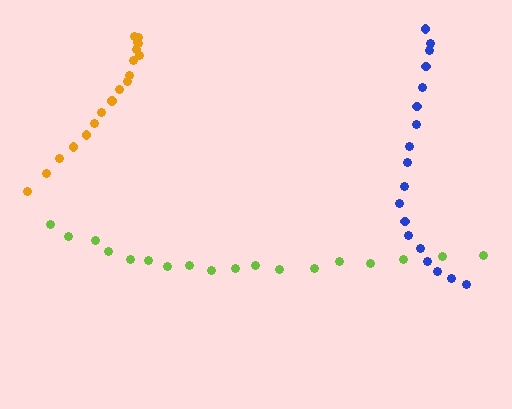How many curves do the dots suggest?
There are 3 distinct paths.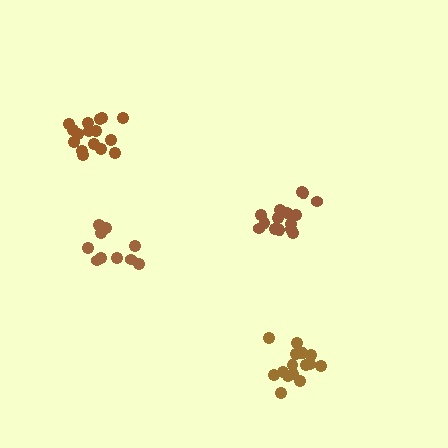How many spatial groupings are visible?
There are 4 spatial groupings.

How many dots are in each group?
Group 1: 16 dots, Group 2: 10 dots, Group 3: 15 dots, Group 4: 16 dots (57 total).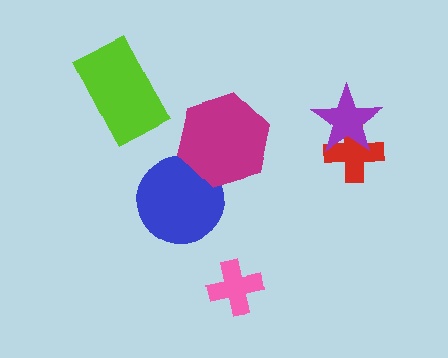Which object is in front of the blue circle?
The magenta hexagon is in front of the blue circle.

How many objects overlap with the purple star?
1 object overlaps with the purple star.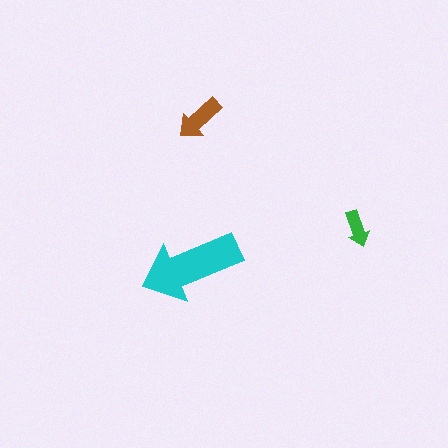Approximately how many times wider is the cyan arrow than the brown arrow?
About 2 times wider.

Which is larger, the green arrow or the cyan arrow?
The cyan one.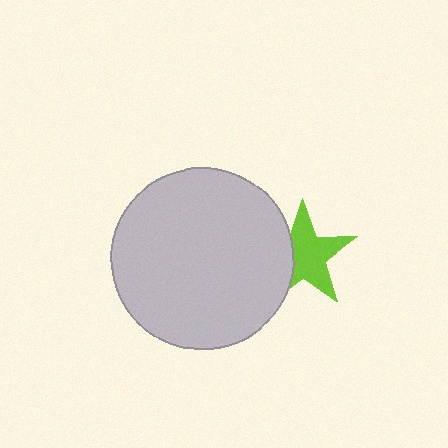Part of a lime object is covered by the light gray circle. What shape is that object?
It is a star.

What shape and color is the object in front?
The object in front is a light gray circle.